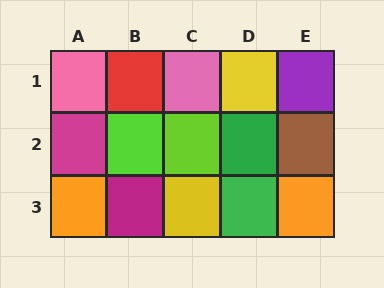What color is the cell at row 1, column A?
Pink.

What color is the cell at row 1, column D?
Yellow.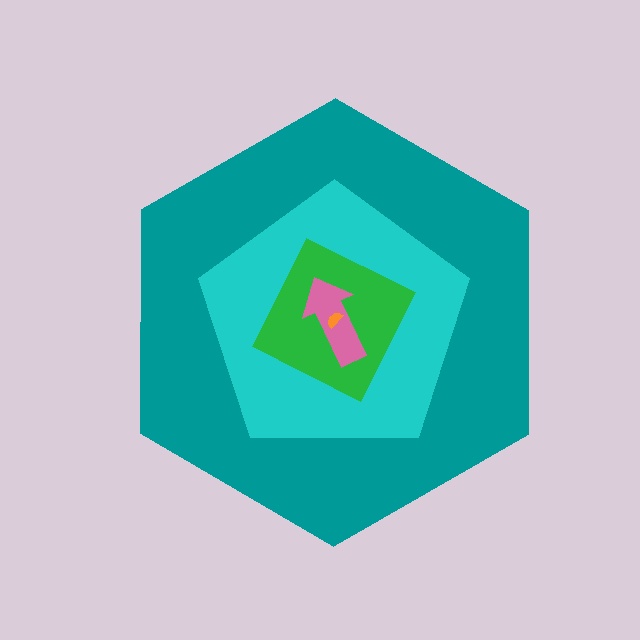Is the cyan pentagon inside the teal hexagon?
Yes.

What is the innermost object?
The orange semicircle.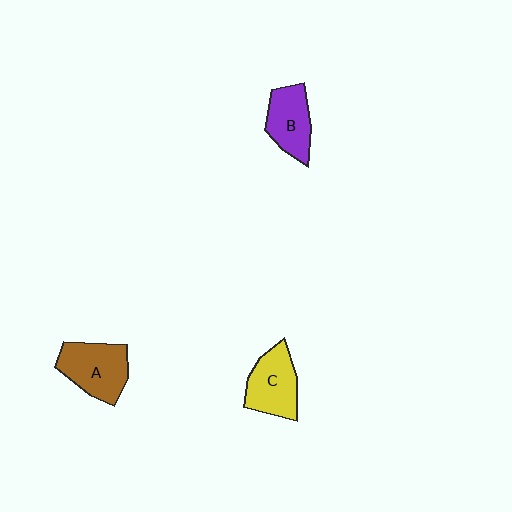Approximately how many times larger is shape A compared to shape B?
Approximately 1.2 times.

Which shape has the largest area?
Shape A (brown).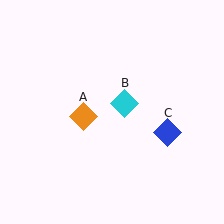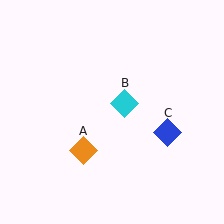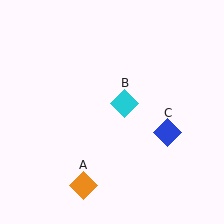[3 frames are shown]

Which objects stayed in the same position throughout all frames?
Cyan diamond (object B) and blue diamond (object C) remained stationary.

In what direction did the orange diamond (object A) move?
The orange diamond (object A) moved down.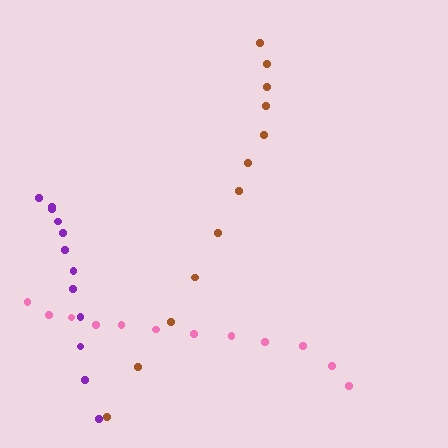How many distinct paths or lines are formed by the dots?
There are 3 distinct paths.